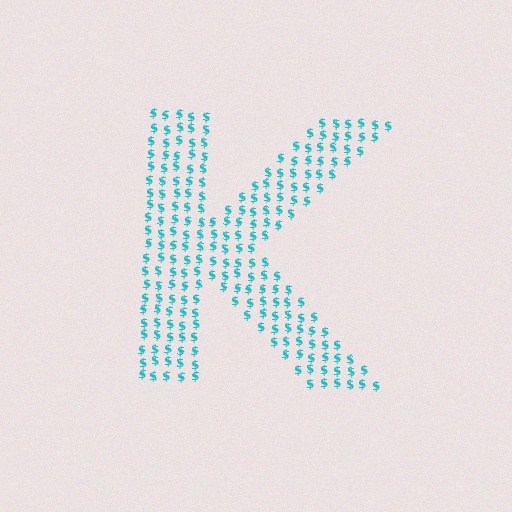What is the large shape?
The large shape is the letter K.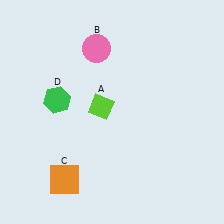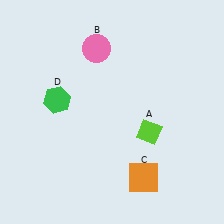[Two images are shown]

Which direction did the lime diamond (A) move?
The lime diamond (A) moved right.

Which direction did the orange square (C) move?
The orange square (C) moved right.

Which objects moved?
The objects that moved are: the lime diamond (A), the orange square (C).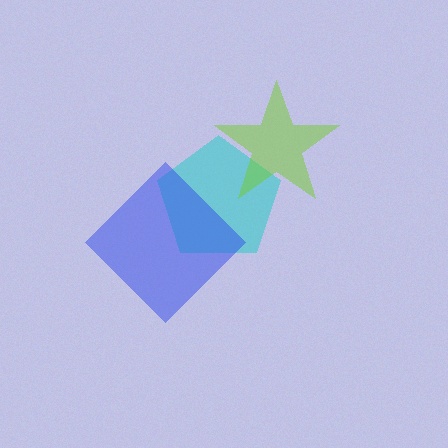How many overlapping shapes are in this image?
There are 3 overlapping shapes in the image.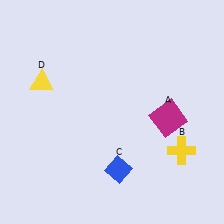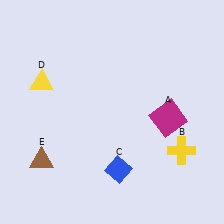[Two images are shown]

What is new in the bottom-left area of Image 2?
A brown triangle (E) was added in the bottom-left area of Image 2.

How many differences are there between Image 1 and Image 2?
There is 1 difference between the two images.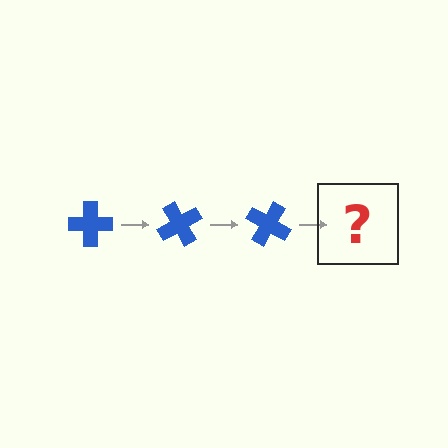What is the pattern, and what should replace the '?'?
The pattern is that the cross rotates 60 degrees each step. The '?' should be a blue cross rotated 180 degrees.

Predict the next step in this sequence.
The next step is a blue cross rotated 180 degrees.